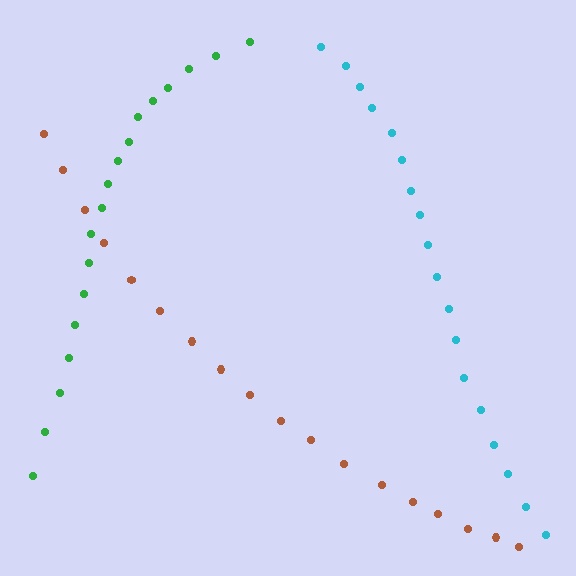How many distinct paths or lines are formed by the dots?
There are 3 distinct paths.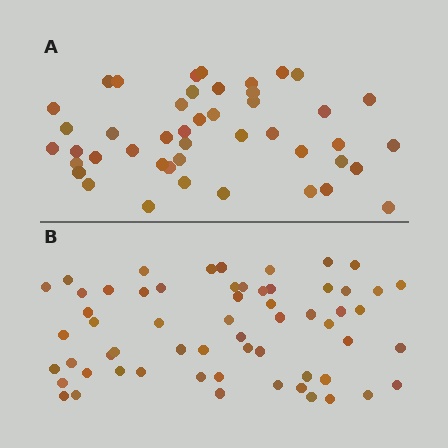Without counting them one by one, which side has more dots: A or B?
Region B (the bottom region) has more dots.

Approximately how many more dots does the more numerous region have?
Region B has approximately 15 more dots than region A.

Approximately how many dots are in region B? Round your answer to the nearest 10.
About 60 dots.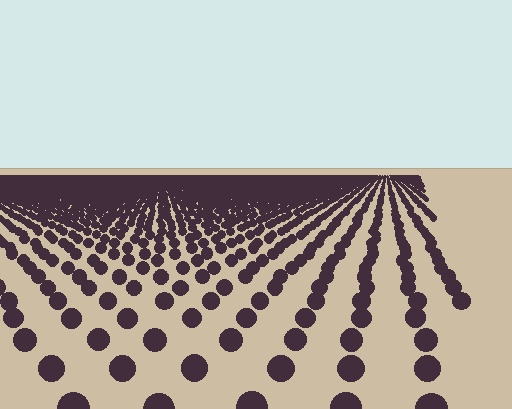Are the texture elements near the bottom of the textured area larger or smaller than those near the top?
Larger. Near the bottom, elements are closer to the viewer and appear at a bigger on-screen size.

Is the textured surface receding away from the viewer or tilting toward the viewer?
The surface is receding away from the viewer. Texture elements get smaller and denser toward the top.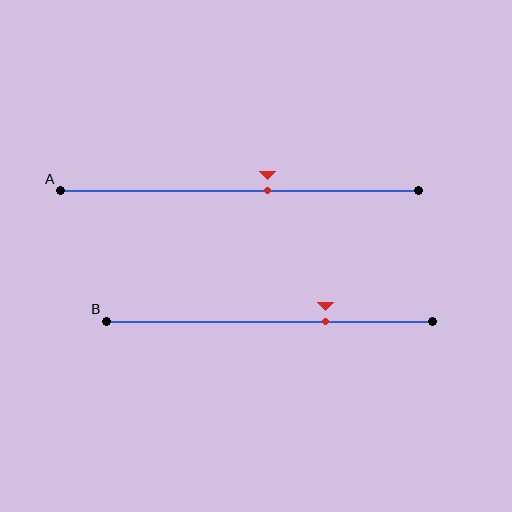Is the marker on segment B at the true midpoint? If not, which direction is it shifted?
No, the marker on segment B is shifted to the right by about 17% of the segment length.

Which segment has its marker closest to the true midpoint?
Segment A has its marker closest to the true midpoint.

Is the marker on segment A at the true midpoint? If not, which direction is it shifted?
No, the marker on segment A is shifted to the right by about 8% of the segment length.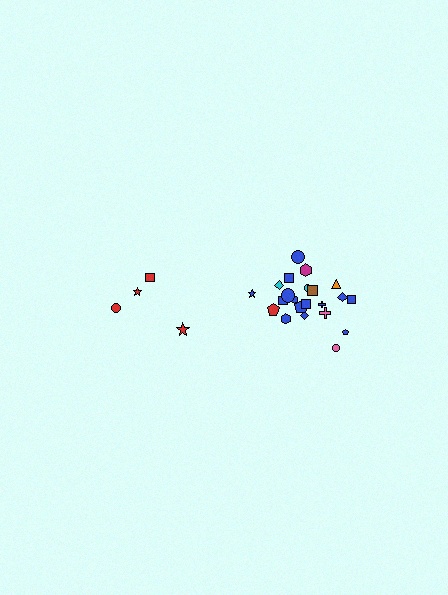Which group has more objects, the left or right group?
The right group.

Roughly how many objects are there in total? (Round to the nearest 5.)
Roughly 25 objects in total.